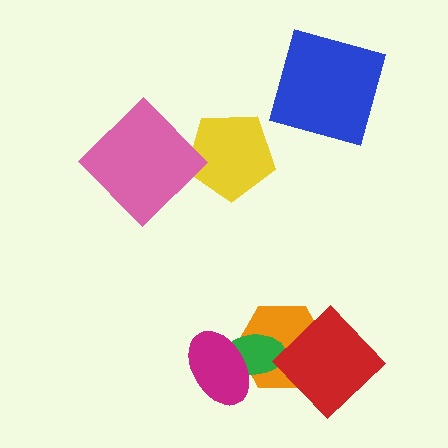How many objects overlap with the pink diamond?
0 objects overlap with the pink diamond.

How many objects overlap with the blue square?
0 objects overlap with the blue square.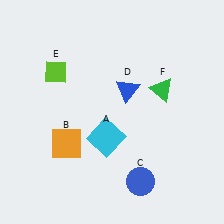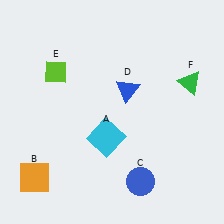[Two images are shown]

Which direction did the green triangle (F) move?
The green triangle (F) moved right.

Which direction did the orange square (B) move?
The orange square (B) moved down.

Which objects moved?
The objects that moved are: the orange square (B), the green triangle (F).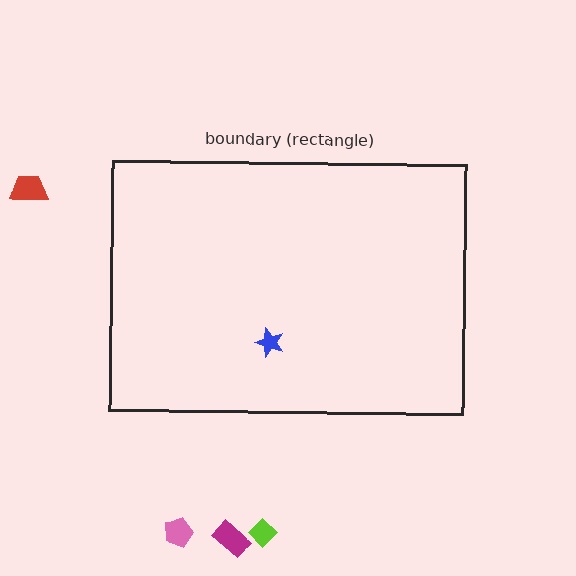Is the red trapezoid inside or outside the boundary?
Outside.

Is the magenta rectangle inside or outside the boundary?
Outside.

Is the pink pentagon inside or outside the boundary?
Outside.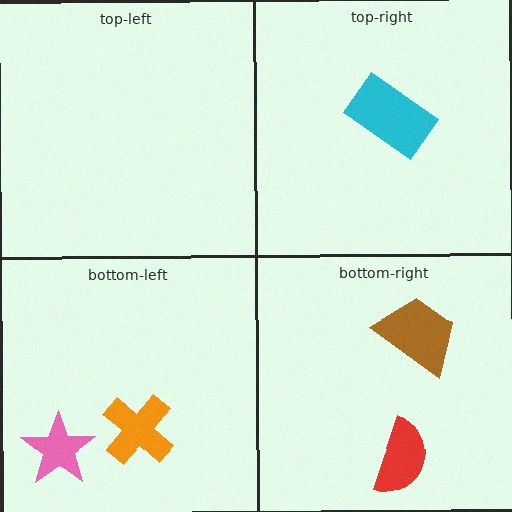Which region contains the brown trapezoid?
The bottom-right region.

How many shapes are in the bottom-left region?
2.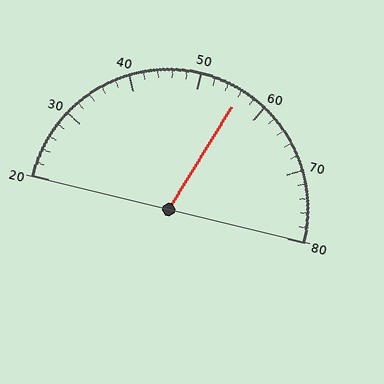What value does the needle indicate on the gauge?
The needle indicates approximately 56.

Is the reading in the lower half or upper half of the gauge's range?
The reading is in the upper half of the range (20 to 80).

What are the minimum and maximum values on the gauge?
The gauge ranges from 20 to 80.